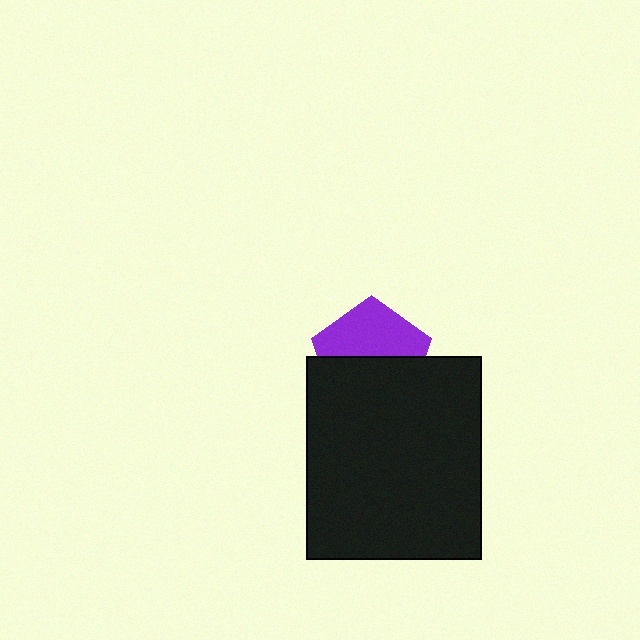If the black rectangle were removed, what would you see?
You would see the complete purple pentagon.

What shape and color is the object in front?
The object in front is a black rectangle.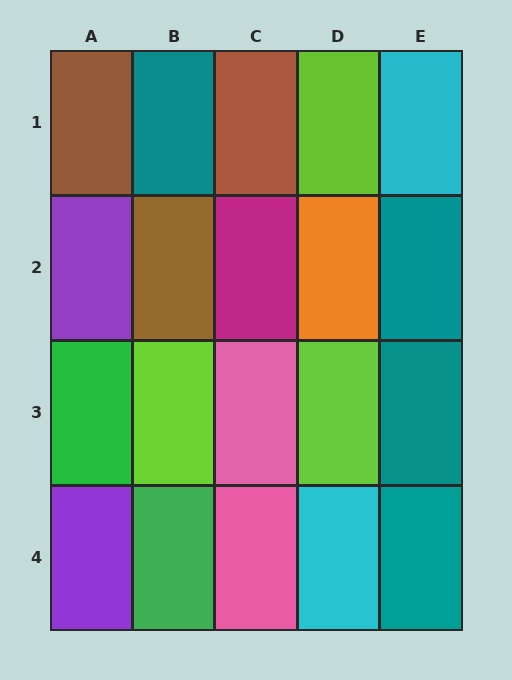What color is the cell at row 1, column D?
Lime.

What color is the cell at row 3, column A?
Green.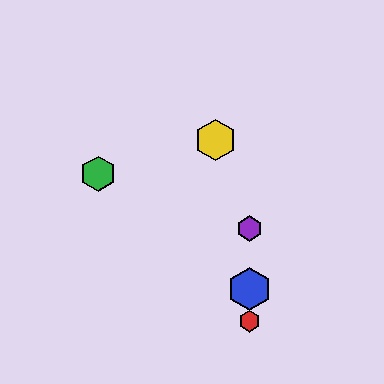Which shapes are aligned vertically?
The red hexagon, the blue hexagon, the purple hexagon are aligned vertically.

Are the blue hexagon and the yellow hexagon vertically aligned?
No, the blue hexagon is at x≈250 and the yellow hexagon is at x≈215.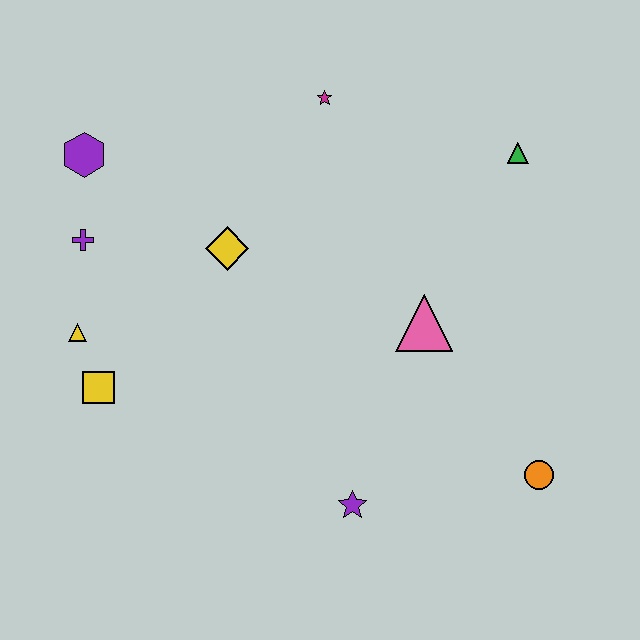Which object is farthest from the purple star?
The purple hexagon is farthest from the purple star.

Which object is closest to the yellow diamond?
The purple cross is closest to the yellow diamond.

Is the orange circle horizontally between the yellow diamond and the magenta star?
No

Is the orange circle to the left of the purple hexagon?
No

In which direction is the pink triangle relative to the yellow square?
The pink triangle is to the right of the yellow square.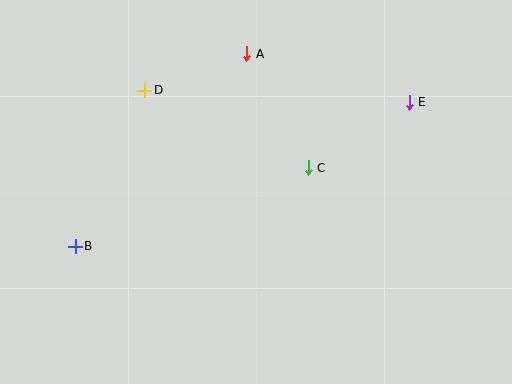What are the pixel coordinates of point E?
Point E is at (409, 102).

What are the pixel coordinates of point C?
Point C is at (308, 168).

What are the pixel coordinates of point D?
Point D is at (145, 90).